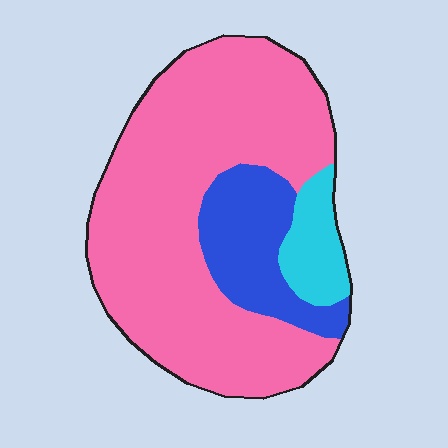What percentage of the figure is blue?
Blue takes up between a sixth and a third of the figure.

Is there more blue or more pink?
Pink.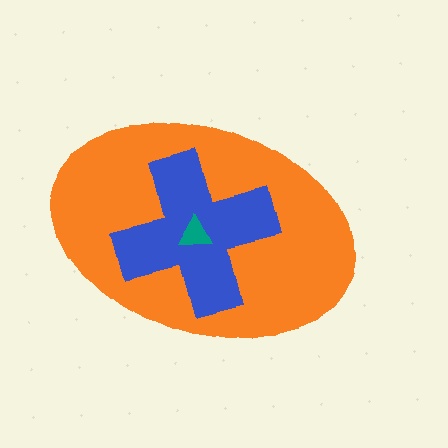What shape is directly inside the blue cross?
The teal triangle.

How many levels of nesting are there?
3.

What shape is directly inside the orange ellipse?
The blue cross.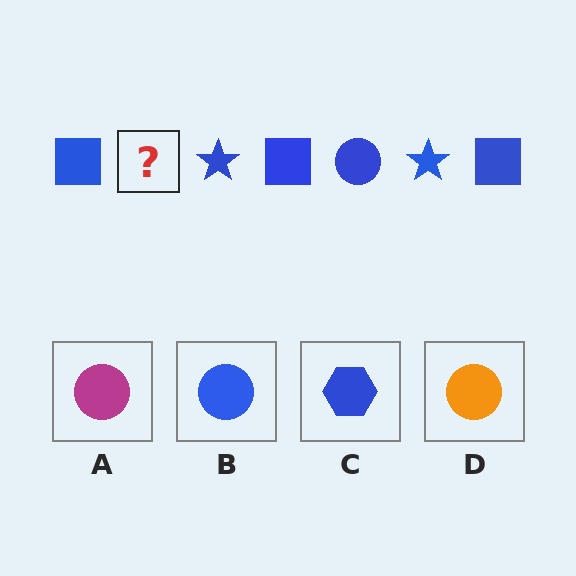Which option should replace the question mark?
Option B.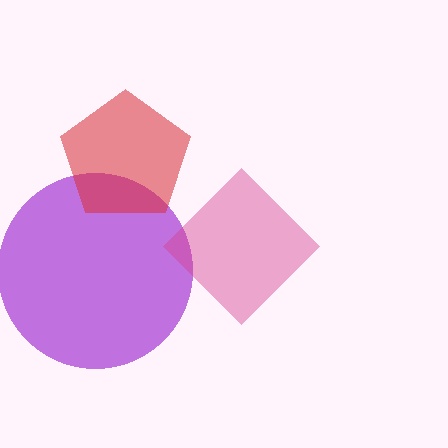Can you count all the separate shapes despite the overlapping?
Yes, there are 3 separate shapes.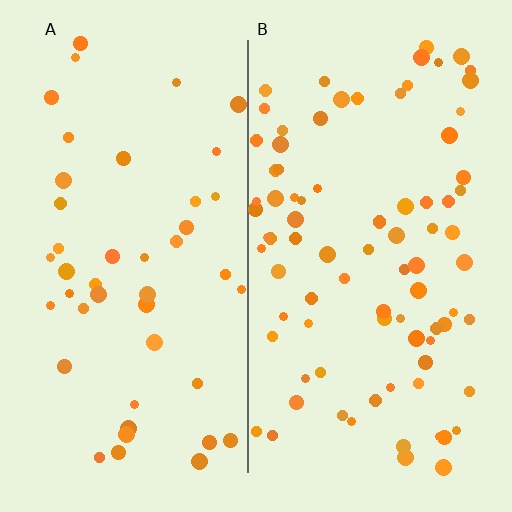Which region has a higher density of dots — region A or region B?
B (the right).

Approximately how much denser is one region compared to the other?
Approximately 1.9× — region B over region A.